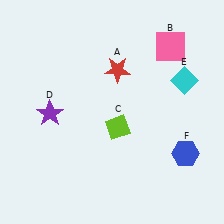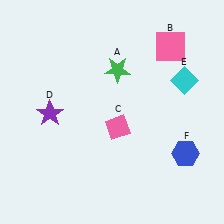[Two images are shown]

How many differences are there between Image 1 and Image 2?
There are 2 differences between the two images.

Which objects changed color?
A changed from red to green. C changed from lime to pink.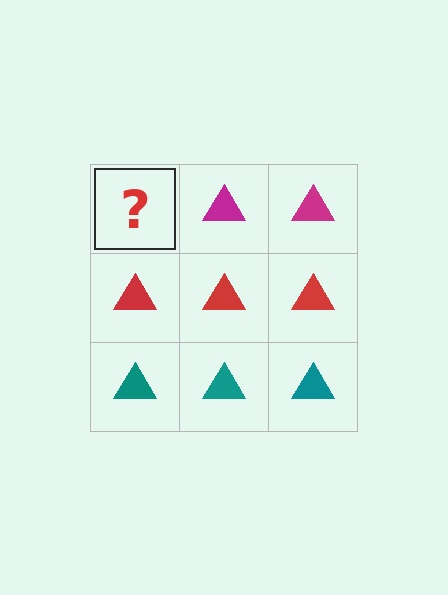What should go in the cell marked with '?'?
The missing cell should contain a magenta triangle.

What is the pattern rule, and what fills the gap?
The rule is that each row has a consistent color. The gap should be filled with a magenta triangle.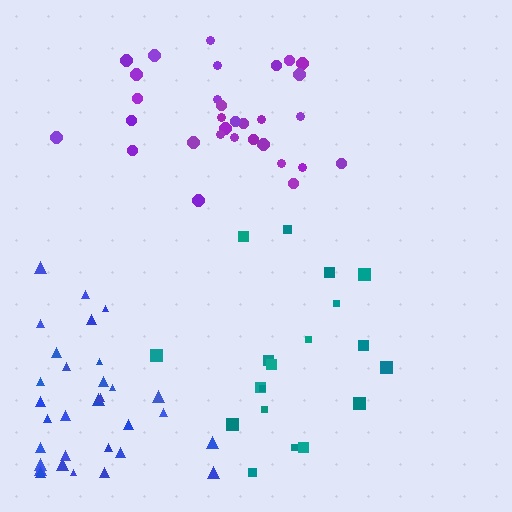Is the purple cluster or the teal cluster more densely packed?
Purple.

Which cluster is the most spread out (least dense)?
Teal.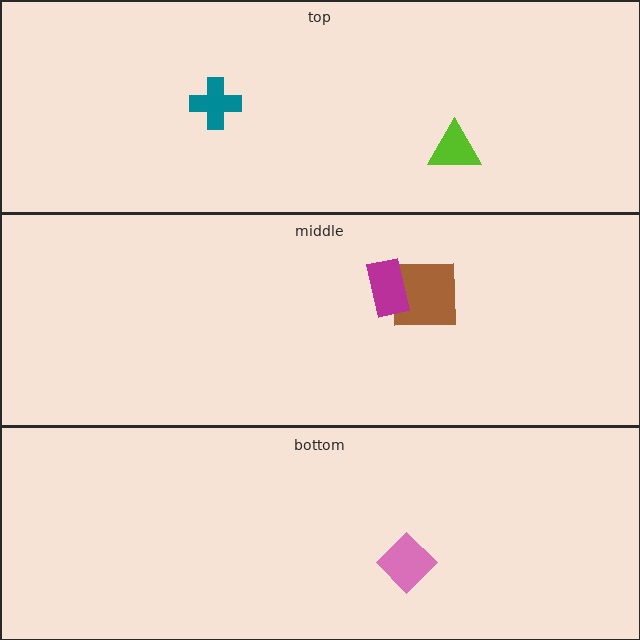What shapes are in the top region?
The lime triangle, the teal cross.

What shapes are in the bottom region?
The pink diamond.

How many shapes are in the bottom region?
1.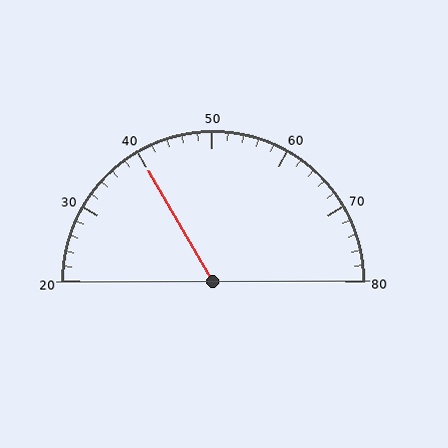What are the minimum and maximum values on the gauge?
The gauge ranges from 20 to 80.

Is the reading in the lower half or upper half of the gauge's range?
The reading is in the lower half of the range (20 to 80).